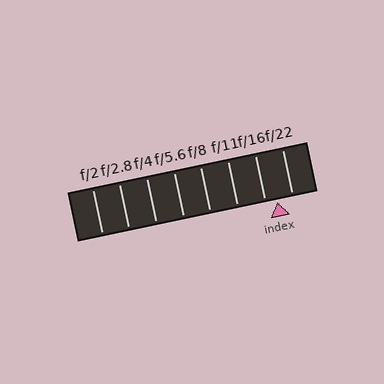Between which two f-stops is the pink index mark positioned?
The index mark is between f/16 and f/22.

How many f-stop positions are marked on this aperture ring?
There are 8 f-stop positions marked.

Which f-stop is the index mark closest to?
The index mark is closest to f/16.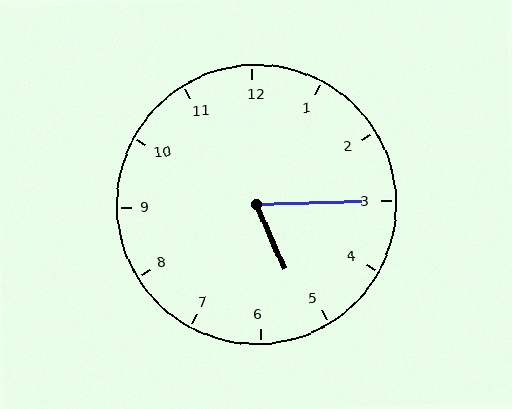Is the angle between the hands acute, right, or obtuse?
It is acute.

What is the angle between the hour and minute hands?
Approximately 68 degrees.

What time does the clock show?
5:15.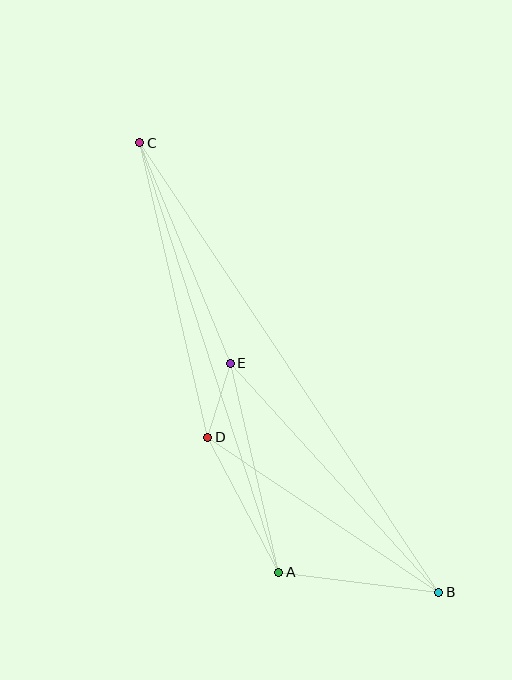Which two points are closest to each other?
Points D and E are closest to each other.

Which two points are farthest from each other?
Points B and C are farthest from each other.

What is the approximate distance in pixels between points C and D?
The distance between C and D is approximately 303 pixels.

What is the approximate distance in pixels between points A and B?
The distance between A and B is approximately 161 pixels.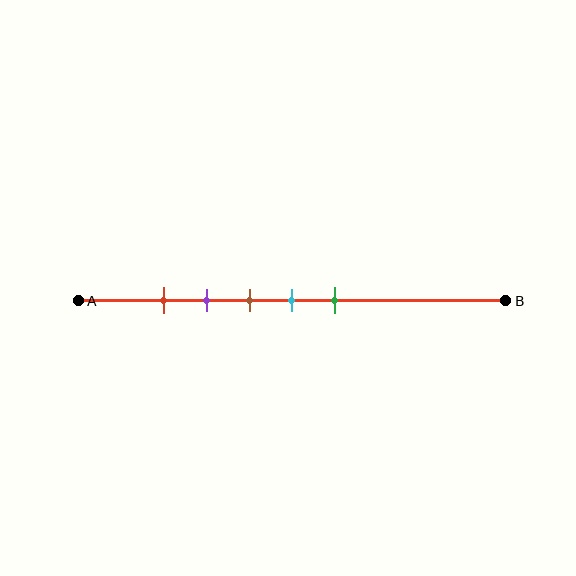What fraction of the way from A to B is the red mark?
The red mark is approximately 20% (0.2) of the way from A to B.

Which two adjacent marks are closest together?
The red and purple marks are the closest adjacent pair.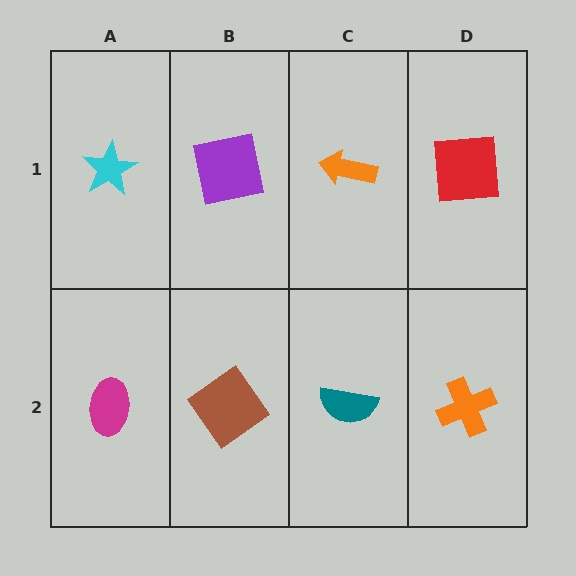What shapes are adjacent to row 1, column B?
A brown diamond (row 2, column B), a cyan star (row 1, column A), an orange arrow (row 1, column C).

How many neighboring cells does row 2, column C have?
3.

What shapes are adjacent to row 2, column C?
An orange arrow (row 1, column C), a brown diamond (row 2, column B), an orange cross (row 2, column D).